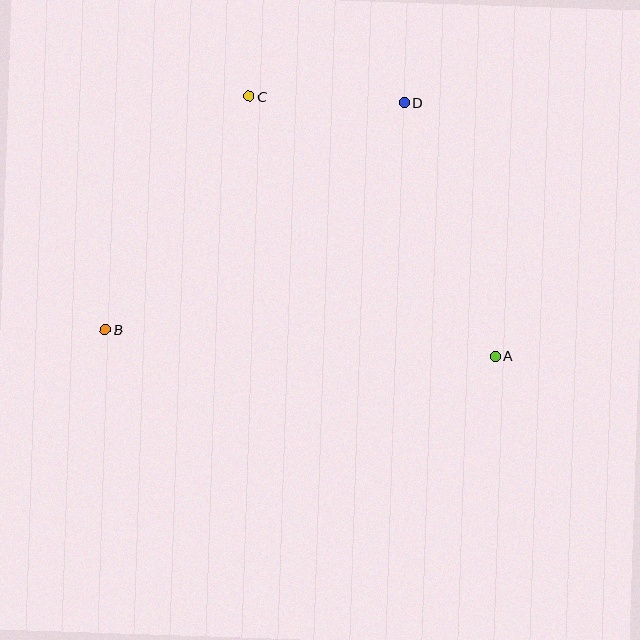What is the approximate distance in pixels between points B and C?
The distance between B and C is approximately 274 pixels.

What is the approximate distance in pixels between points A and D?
The distance between A and D is approximately 269 pixels.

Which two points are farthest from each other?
Points A and B are farthest from each other.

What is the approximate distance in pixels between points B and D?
The distance between B and D is approximately 375 pixels.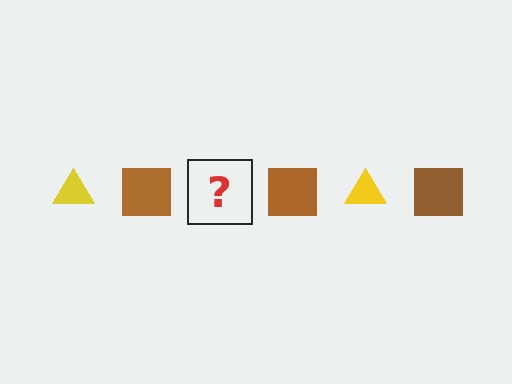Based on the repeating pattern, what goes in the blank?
The blank should be a yellow triangle.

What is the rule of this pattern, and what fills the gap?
The rule is that the pattern alternates between yellow triangle and brown square. The gap should be filled with a yellow triangle.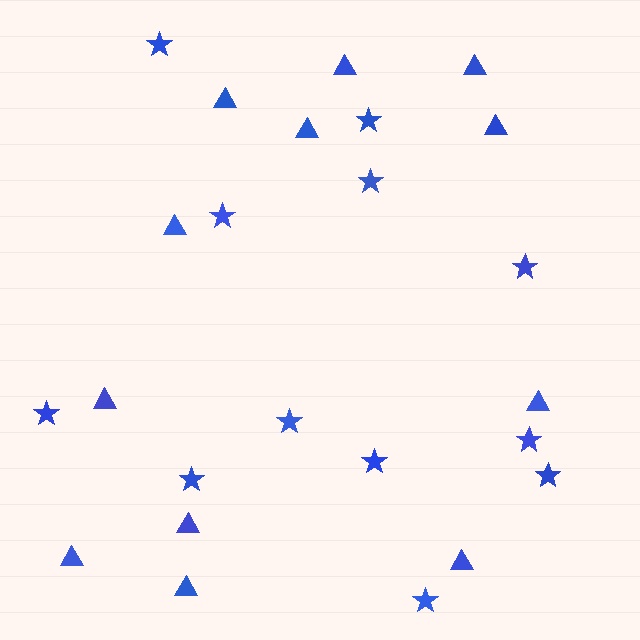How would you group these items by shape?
There are 2 groups: one group of stars (12) and one group of triangles (12).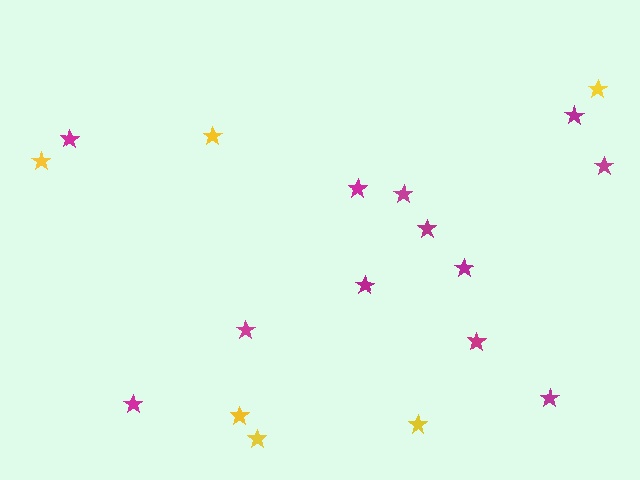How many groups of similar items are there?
There are 2 groups: one group of magenta stars (12) and one group of yellow stars (6).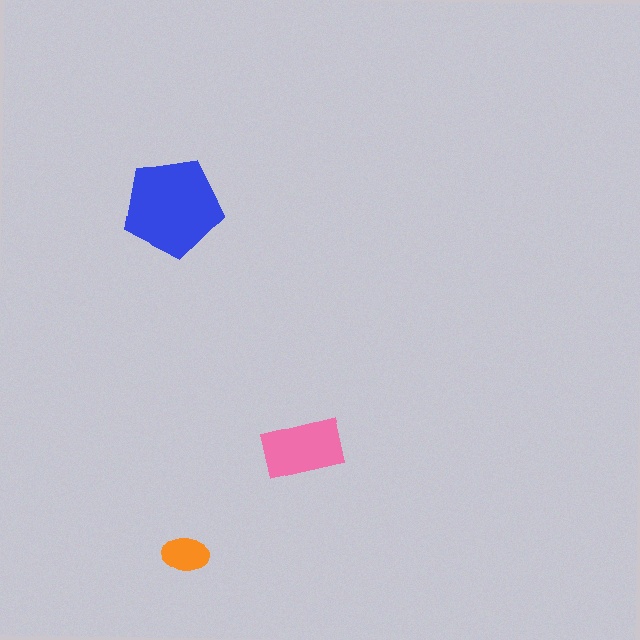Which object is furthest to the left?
The blue pentagon is leftmost.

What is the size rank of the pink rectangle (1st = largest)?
2nd.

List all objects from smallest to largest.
The orange ellipse, the pink rectangle, the blue pentagon.